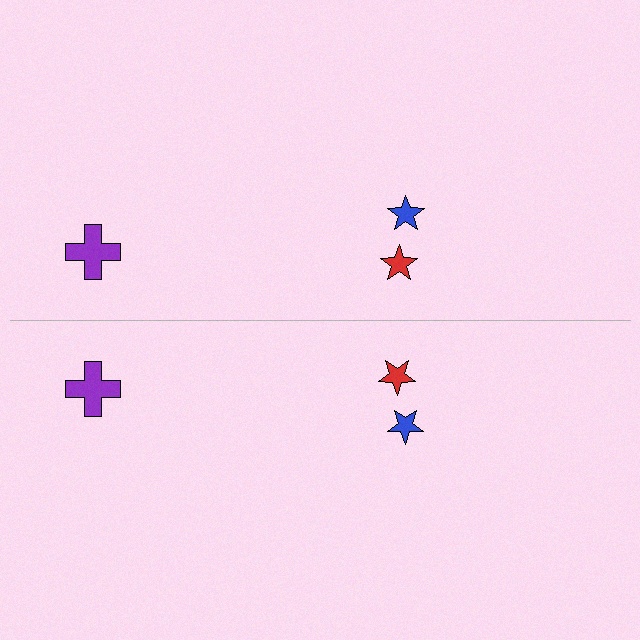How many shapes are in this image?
There are 6 shapes in this image.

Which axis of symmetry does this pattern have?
The pattern has a horizontal axis of symmetry running through the center of the image.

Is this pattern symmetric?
Yes, this pattern has bilateral (reflection) symmetry.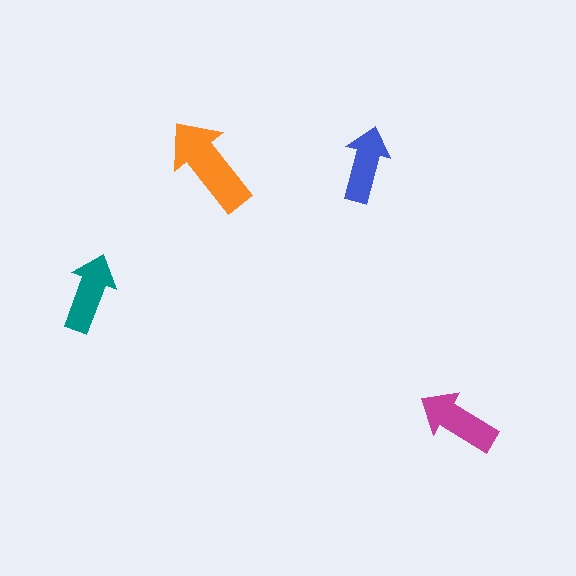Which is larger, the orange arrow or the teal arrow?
The orange one.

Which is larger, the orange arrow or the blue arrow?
The orange one.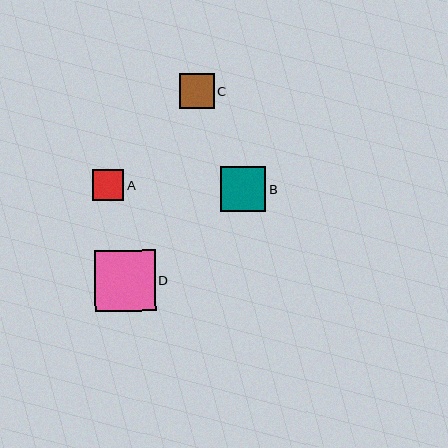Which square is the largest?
Square D is the largest with a size of approximately 61 pixels.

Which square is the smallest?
Square A is the smallest with a size of approximately 32 pixels.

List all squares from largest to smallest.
From largest to smallest: D, B, C, A.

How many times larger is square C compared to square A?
Square C is approximately 1.1 times the size of square A.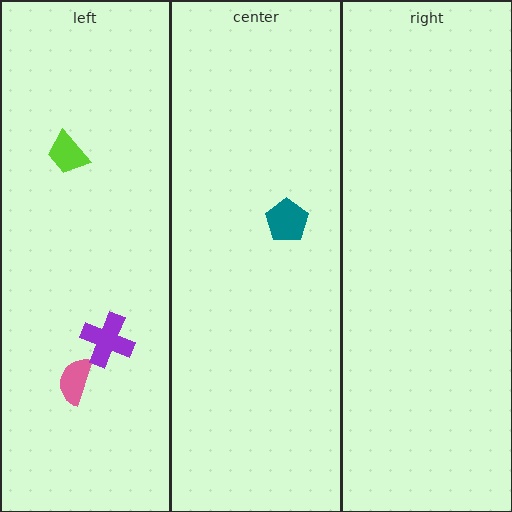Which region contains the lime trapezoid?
The left region.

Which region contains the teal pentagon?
The center region.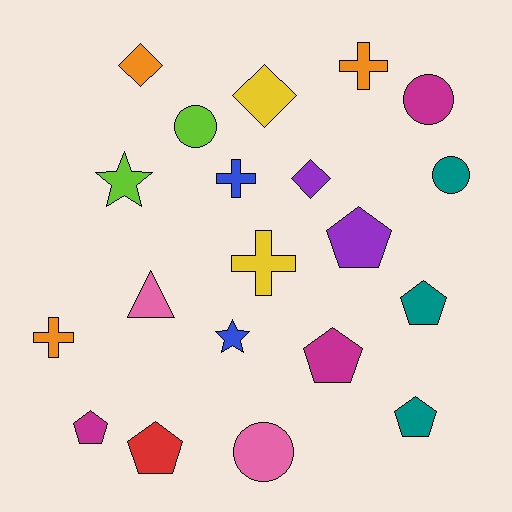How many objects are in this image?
There are 20 objects.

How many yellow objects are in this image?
There are 2 yellow objects.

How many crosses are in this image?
There are 4 crosses.